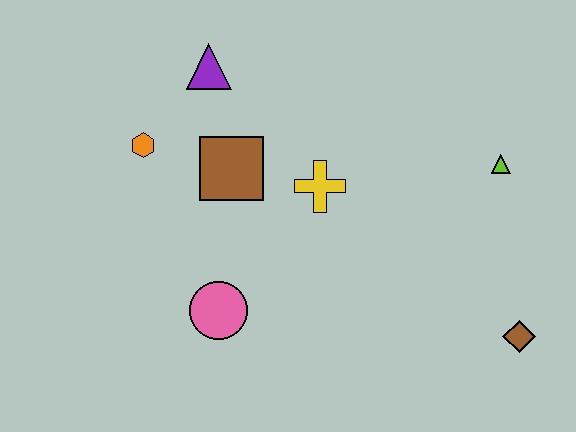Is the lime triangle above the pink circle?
Yes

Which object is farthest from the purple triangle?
The brown diamond is farthest from the purple triangle.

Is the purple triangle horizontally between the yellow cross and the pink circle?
No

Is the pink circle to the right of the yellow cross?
No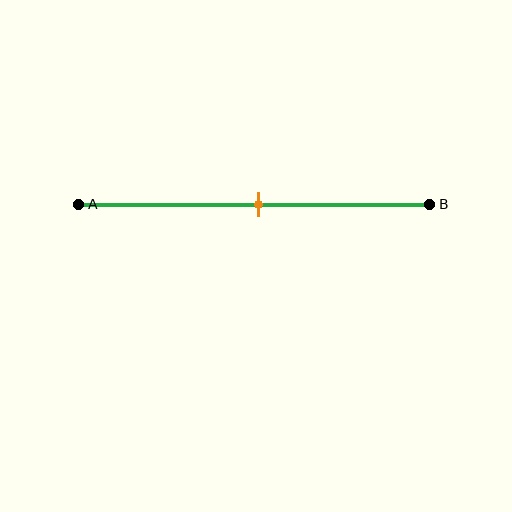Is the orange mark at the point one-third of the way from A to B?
No, the mark is at about 50% from A, not at the 33% one-third point.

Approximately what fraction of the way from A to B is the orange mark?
The orange mark is approximately 50% of the way from A to B.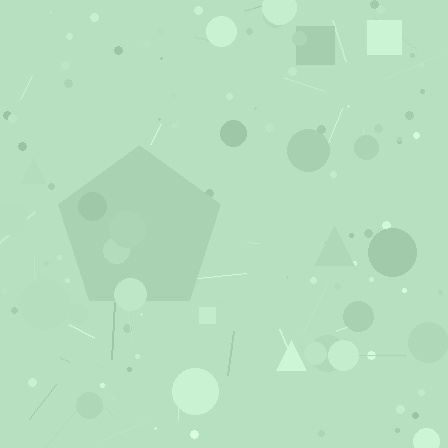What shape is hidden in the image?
A pentagon is hidden in the image.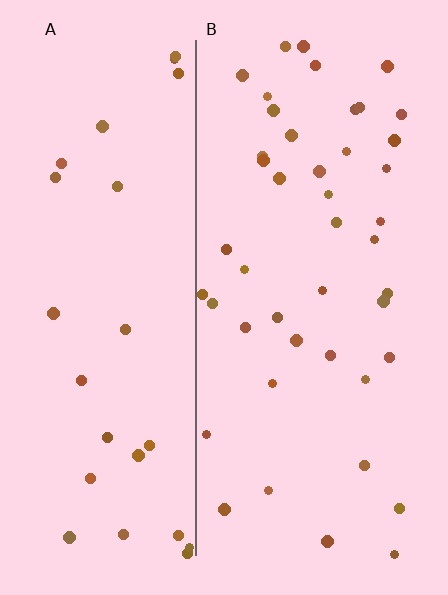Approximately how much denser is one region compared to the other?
Approximately 1.6× — region B over region A.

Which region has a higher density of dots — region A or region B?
B (the right).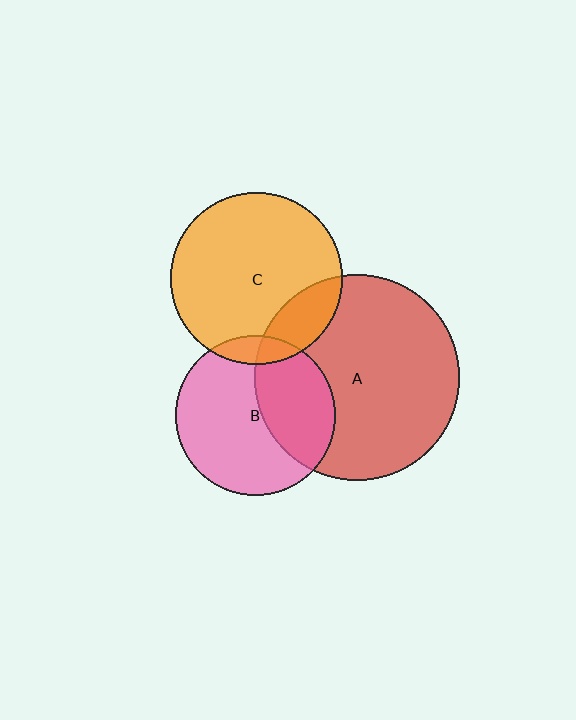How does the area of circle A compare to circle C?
Approximately 1.4 times.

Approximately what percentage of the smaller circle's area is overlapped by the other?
Approximately 10%.